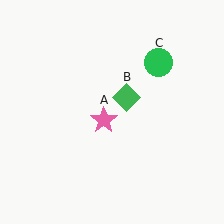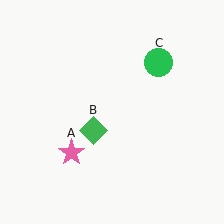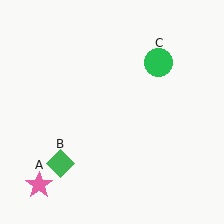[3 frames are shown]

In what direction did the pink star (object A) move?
The pink star (object A) moved down and to the left.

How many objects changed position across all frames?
2 objects changed position: pink star (object A), green diamond (object B).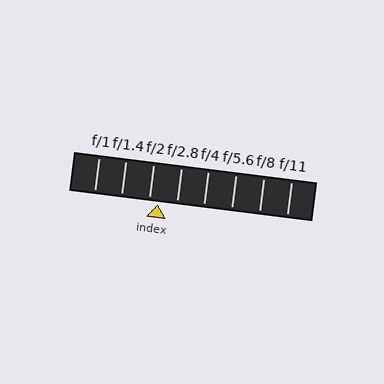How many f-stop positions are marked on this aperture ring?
There are 8 f-stop positions marked.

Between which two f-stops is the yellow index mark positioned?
The index mark is between f/2 and f/2.8.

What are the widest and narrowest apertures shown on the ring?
The widest aperture shown is f/1 and the narrowest is f/11.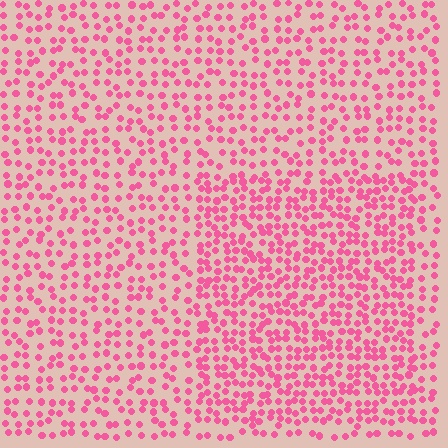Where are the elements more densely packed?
The elements are more densely packed inside the rectangle boundary.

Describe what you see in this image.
The image contains small pink elements arranged at two different densities. A rectangle-shaped region is visible where the elements are more densely packed than the surrounding area.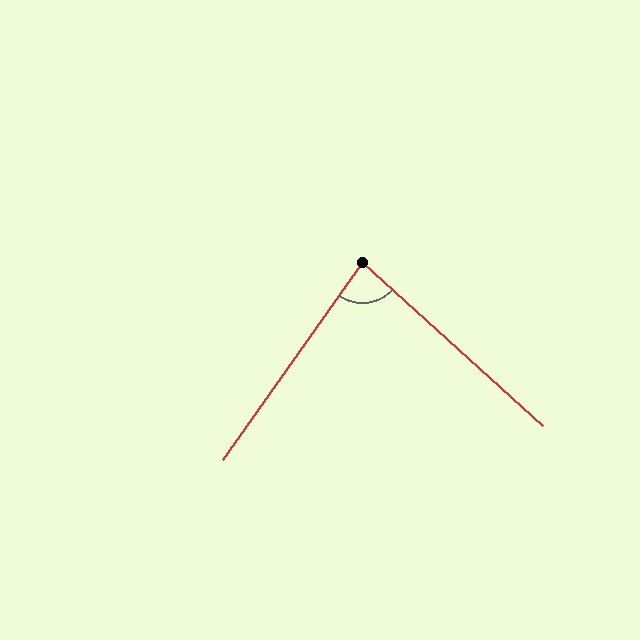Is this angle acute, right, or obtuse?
It is acute.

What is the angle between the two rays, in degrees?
Approximately 83 degrees.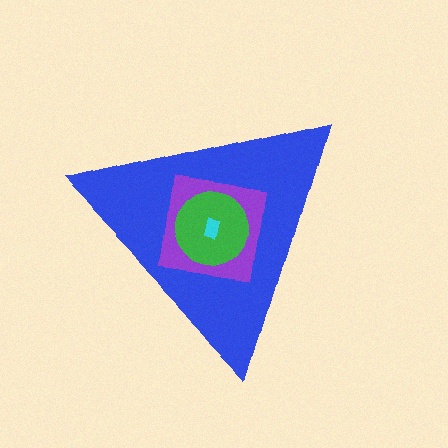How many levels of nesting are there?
4.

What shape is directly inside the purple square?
The green circle.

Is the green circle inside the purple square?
Yes.